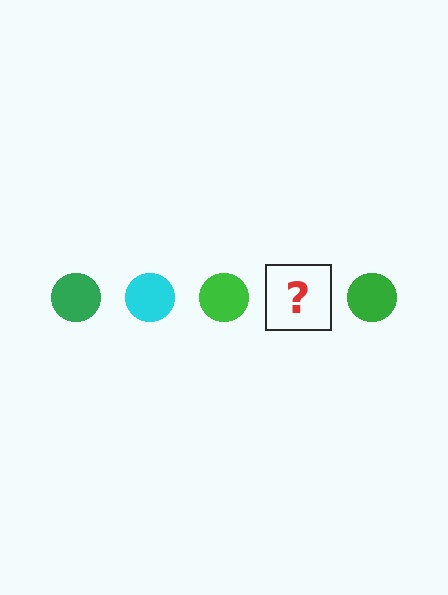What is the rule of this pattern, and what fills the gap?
The rule is that the pattern cycles through green, cyan circles. The gap should be filled with a cyan circle.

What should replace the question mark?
The question mark should be replaced with a cyan circle.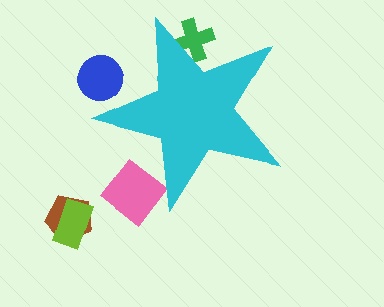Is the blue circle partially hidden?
Yes, the blue circle is partially hidden behind the cyan star.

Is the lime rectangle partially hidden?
No, the lime rectangle is fully visible.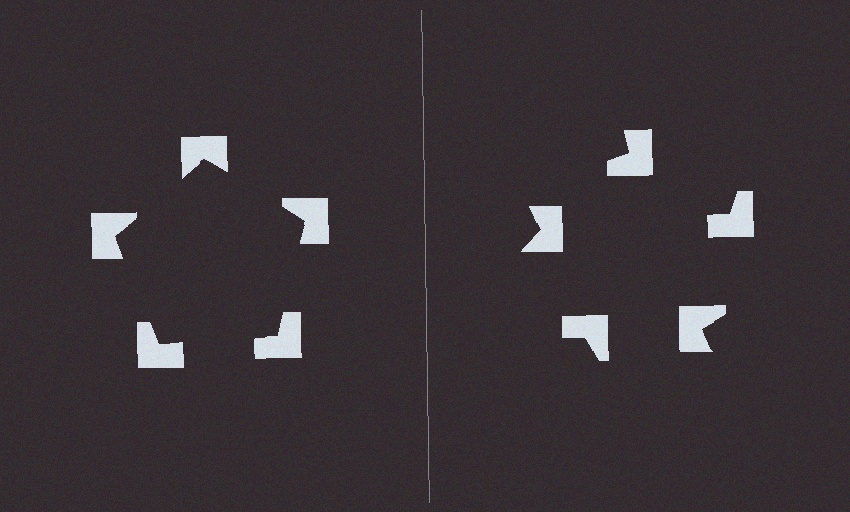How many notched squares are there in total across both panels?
10 — 5 on each side.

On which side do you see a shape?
An illusory pentagon appears on the left side. On the right side the wedge cuts are rotated, so no coherent shape forms.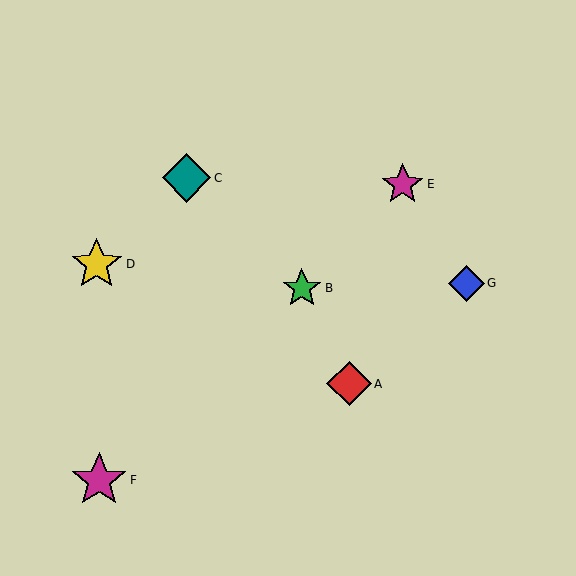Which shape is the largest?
The magenta star (labeled F) is the largest.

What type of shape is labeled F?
Shape F is a magenta star.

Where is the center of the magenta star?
The center of the magenta star is at (99, 480).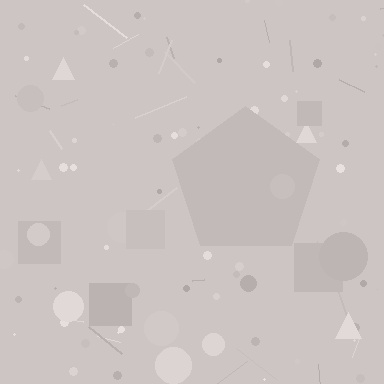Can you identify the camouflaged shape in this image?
The camouflaged shape is a pentagon.